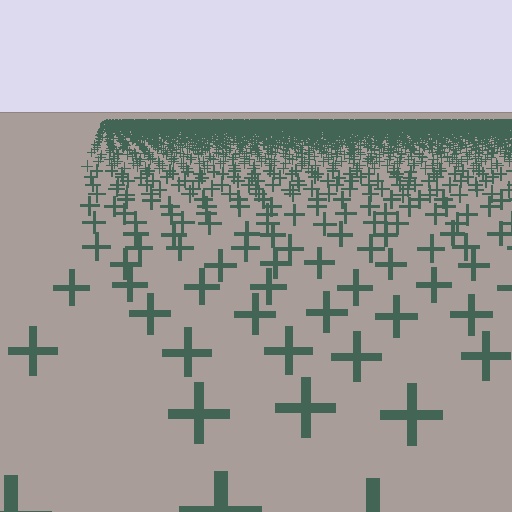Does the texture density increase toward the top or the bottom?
Density increases toward the top.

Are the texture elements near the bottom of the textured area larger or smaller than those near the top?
Larger. Near the bottom, elements are closer to the viewer and appear at a bigger on-screen size.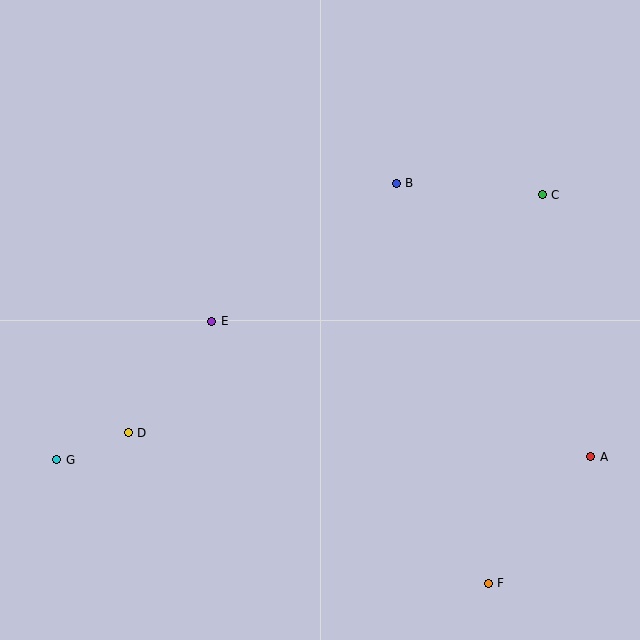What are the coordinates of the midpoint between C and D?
The midpoint between C and D is at (335, 314).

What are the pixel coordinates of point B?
Point B is at (396, 183).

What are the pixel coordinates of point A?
Point A is at (591, 457).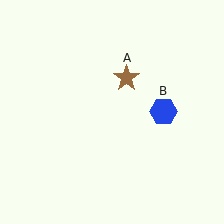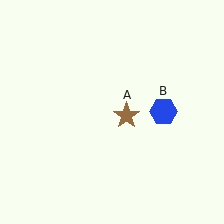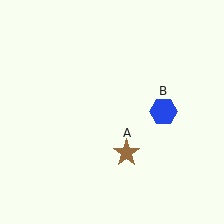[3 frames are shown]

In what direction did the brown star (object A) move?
The brown star (object A) moved down.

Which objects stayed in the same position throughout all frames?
Blue hexagon (object B) remained stationary.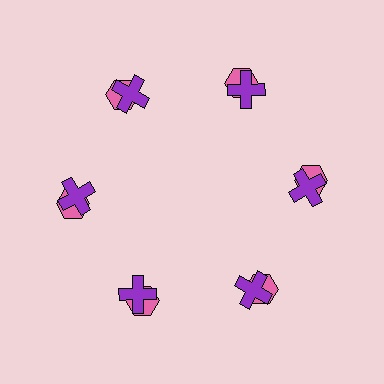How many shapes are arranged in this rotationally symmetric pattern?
There are 12 shapes, arranged in 6 groups of 2.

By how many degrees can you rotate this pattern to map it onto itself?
The pattern maps onto itself every 60 degrees of rotation.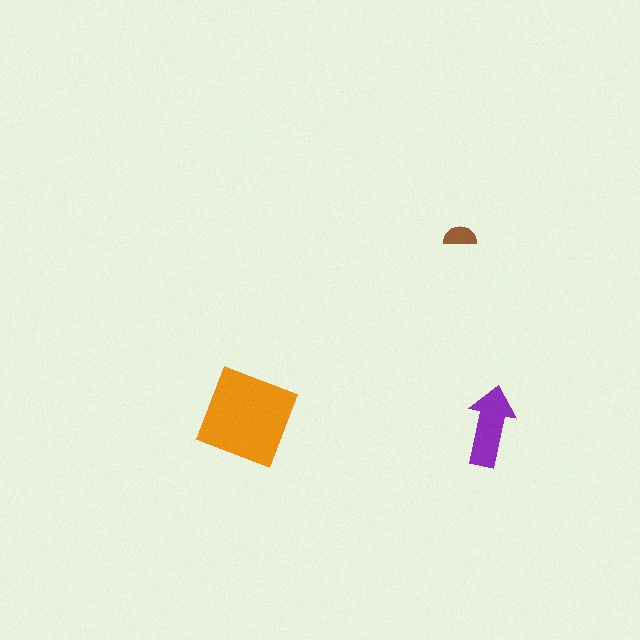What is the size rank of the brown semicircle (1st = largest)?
3rd.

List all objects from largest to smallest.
The orange diamond, the purple arrow, the brown semicircle.